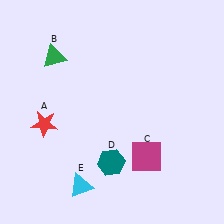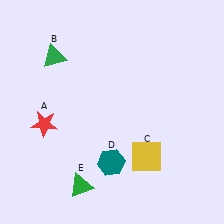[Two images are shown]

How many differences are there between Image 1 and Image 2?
There are 2 differences between the two images.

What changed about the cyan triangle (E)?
In Image 1, E is cyan. In Image 2, it changed to green.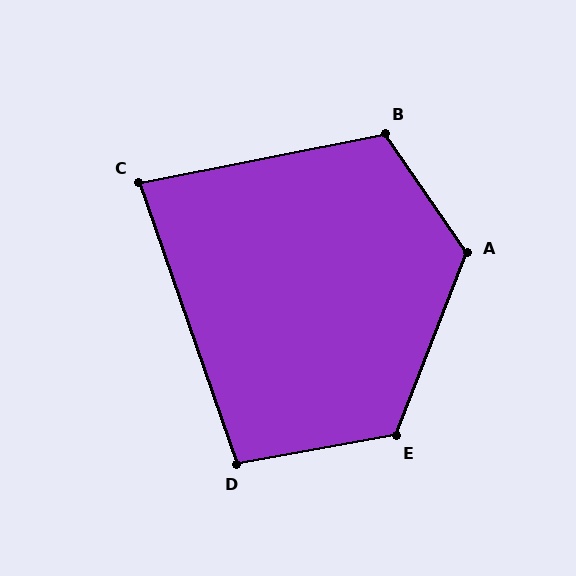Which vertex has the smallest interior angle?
C, at approximately 82 degrees.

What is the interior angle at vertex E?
Approximately 121 degrees (obtuse).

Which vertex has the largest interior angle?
A, at approximately 124 degrees.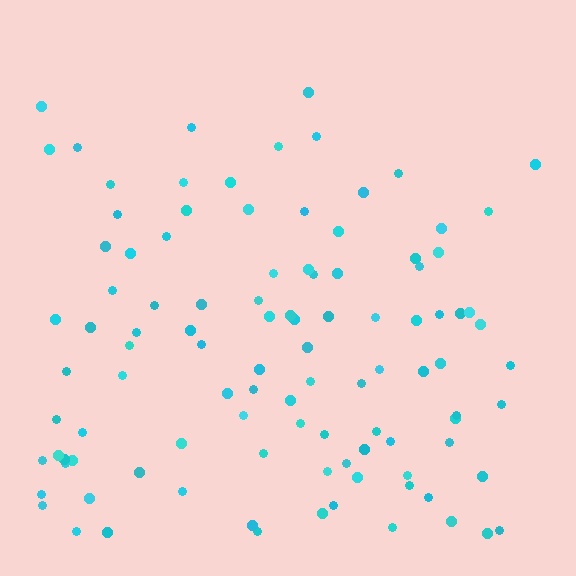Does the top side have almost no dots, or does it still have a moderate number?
Still a moderate number, just noticeably fewer than the bottom.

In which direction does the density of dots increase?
From top to bottom, with the bottom side densest.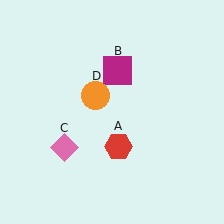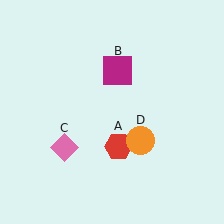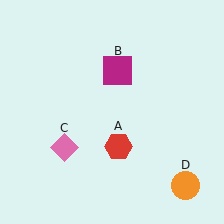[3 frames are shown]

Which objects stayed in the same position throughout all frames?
Red hexagon (object A) and magenta square (object B) and pink diamond (object C) remained stationary.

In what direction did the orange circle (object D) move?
The orange circle (object D) moved down and to the right.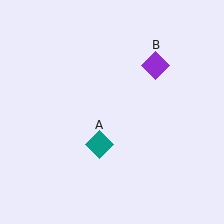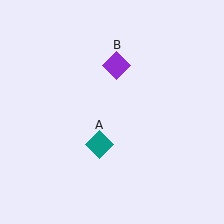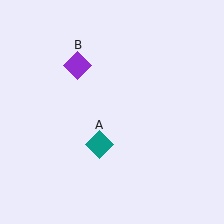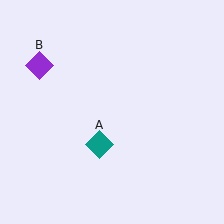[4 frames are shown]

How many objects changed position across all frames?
1 object changed position: purple diamond (object B).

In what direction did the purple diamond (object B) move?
The purple diamond (object B) moved left.